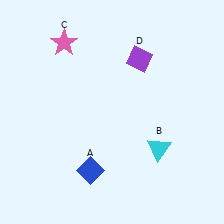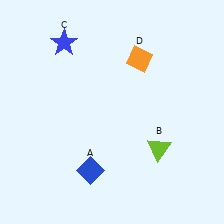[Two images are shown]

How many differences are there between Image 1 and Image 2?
There are 3 differences between the two images.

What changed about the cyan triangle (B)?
In Image 1, B is cyan. In Image 2, it changed to lime.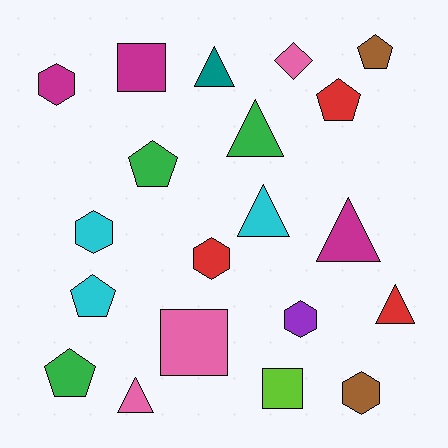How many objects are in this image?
There are 20 objects.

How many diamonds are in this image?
There is 1 diamond.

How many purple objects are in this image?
There is 1 purple object.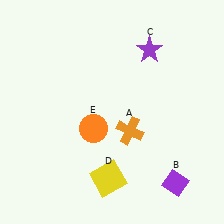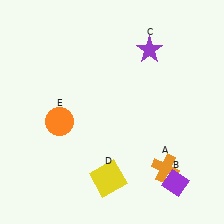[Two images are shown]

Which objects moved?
The objects that moved are: the orange cross (A), the orange circle (E).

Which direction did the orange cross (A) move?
The orange cross (A) moved down.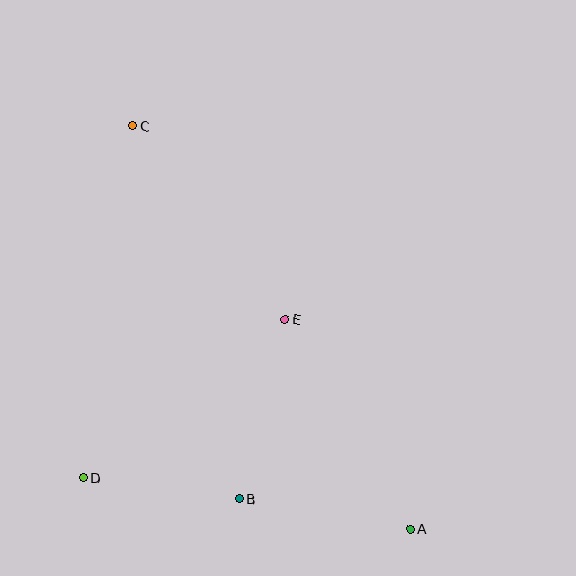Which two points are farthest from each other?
Points A and C are farthest from each other.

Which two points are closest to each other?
Points B and D are closest to each other.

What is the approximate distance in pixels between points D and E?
The distance between D and E is approximately 257 pixels.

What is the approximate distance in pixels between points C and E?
The distance between C and E is approximately 246 pixels.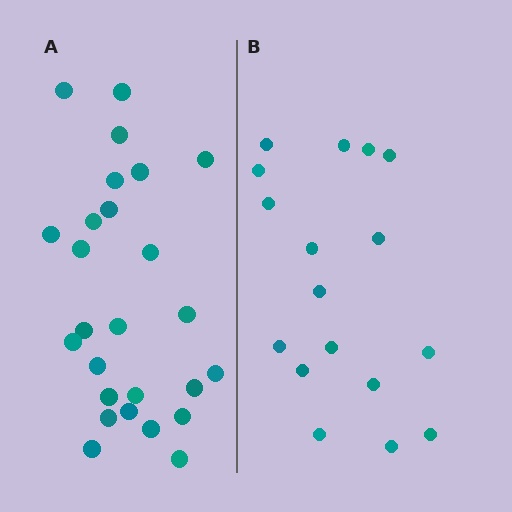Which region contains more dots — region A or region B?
Region A (the left region) has more dots.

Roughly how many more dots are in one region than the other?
Region A has roughly 8 or so more dots than region B.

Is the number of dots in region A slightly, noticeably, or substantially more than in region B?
Region A has substantially more. The ratio is roughly 1.5 to 1.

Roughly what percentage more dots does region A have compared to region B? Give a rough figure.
About 55% more.